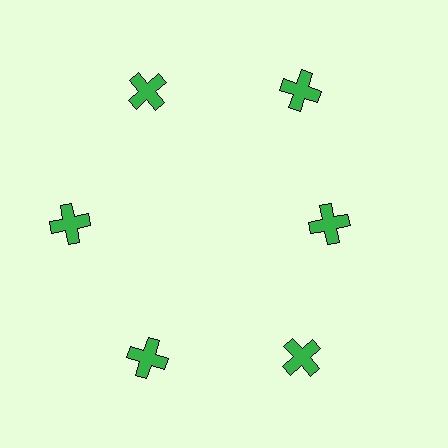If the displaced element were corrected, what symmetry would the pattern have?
It would have 6-fold rotational symmetry — the pattern would map onto itself every 60 degrees.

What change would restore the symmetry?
The symmetry would be restored by moving it outward, back onto the ring so that all 6 crosses sit at equal angles and equal distance from the center.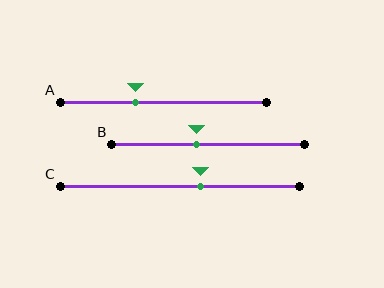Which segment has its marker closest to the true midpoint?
Segment B has its marker closest to the true midpoint.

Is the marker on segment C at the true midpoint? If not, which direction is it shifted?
No, the marker on segment C is shifted to the right by about 9% of the segment length.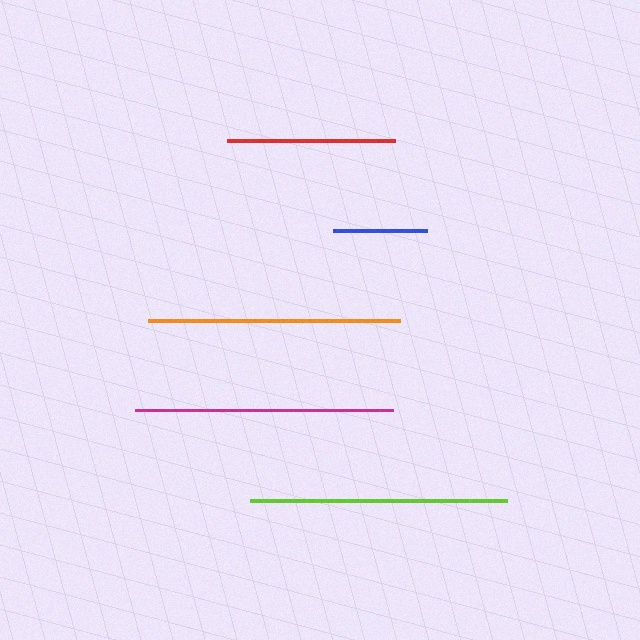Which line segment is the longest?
The magenta line is the longest at approximately 259 pixels.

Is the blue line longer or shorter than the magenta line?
The magenta line is longer than the blue line.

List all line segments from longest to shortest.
From longest to shortest: magenta, lime, orange, red, blue.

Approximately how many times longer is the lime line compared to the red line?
The lime line is approximately 1.5 times the length of the red line.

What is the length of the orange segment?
The orange segment is approximately 252 pixels long.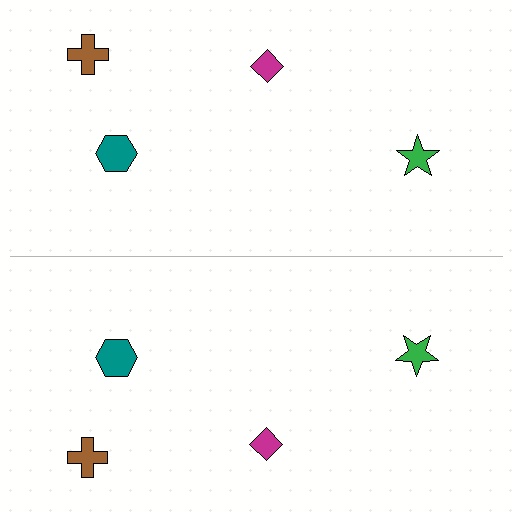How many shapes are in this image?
There are 8 shapes in this image.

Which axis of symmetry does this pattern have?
The pattern has a horizontal axis of symmetry running through the center of the image.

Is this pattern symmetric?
Yes, this pattern has bilateral (reflection) symmetry.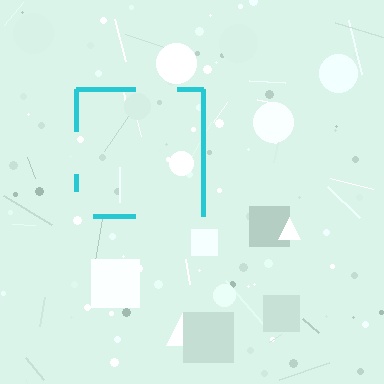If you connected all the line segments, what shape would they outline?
They would outline a square.